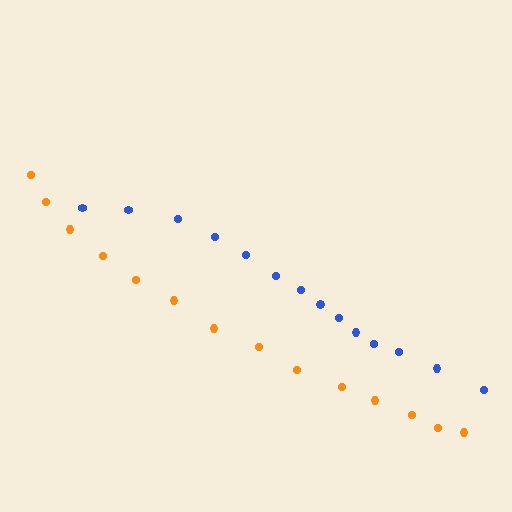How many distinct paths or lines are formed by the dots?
There are 2 distinct paths.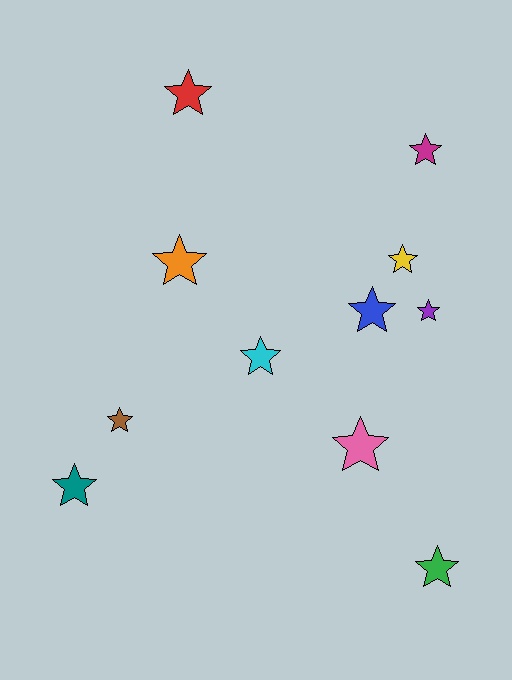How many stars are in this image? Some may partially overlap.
There are 11 stars.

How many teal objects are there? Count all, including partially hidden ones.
There is 1 teal object.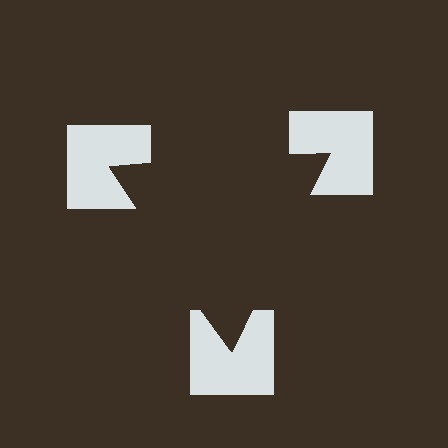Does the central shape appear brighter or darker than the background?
It typically appears slightly darker than the background, even though no actual brightness change is drawn.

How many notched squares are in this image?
There are 3 — one at each vertex of the illusory triangle.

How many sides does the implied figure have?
3 sides.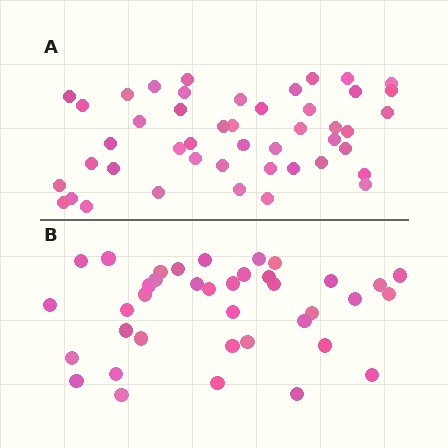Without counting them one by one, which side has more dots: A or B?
Region A (the top region) has more dots.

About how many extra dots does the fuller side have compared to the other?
Region A has roughly 8 or so more dots than region B.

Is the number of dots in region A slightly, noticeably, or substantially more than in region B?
Region A has only slightly more — the two regions are fairly close. The ratio is roughly 1.2 to 1.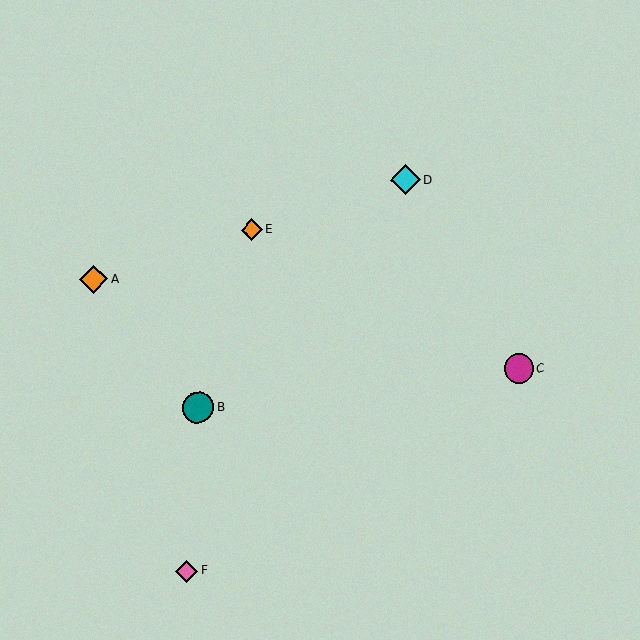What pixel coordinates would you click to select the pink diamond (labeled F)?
Click at (187, 571) to select the pink diamond F.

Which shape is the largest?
The teal circle (labeled B) is the largest.